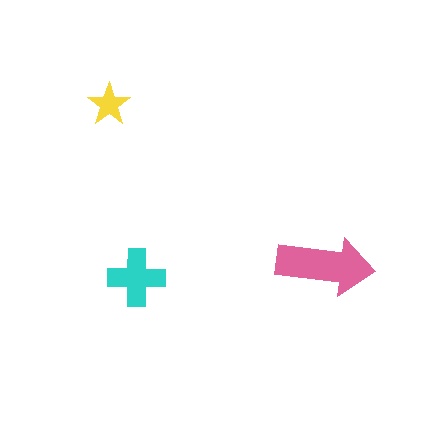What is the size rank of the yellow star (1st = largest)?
3rd.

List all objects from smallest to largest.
The yellow star, the cyan cross, the pink arrow.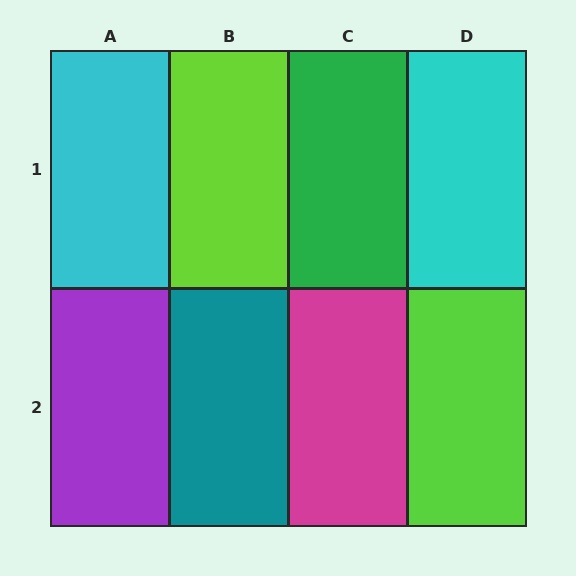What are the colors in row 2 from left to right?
Purple, teal, magenta, lime.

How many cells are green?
1 cell is green.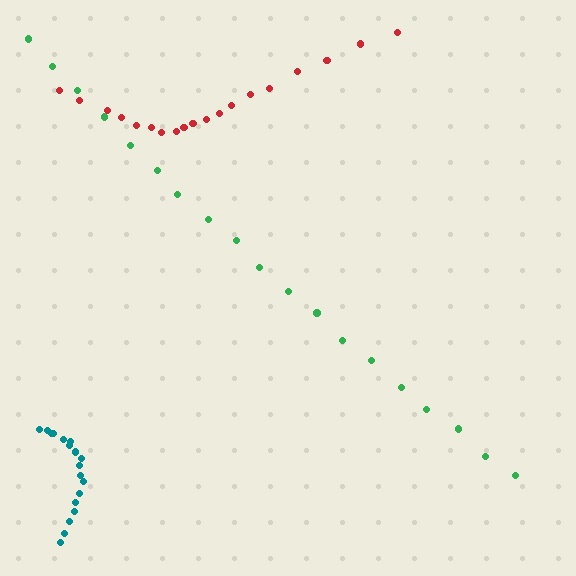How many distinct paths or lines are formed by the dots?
There are 3 distinct paths.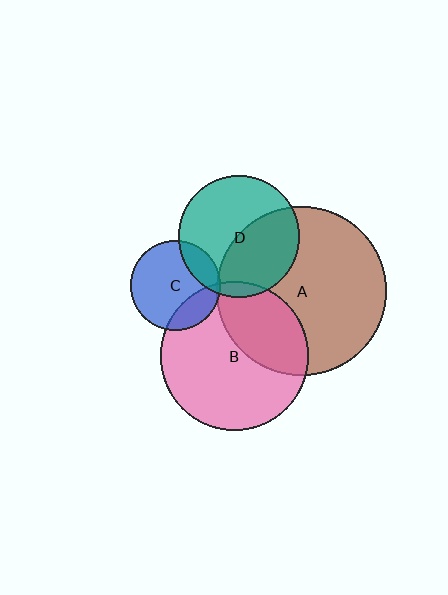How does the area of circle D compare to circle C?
Approximately 1.8 times.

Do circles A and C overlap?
Yes.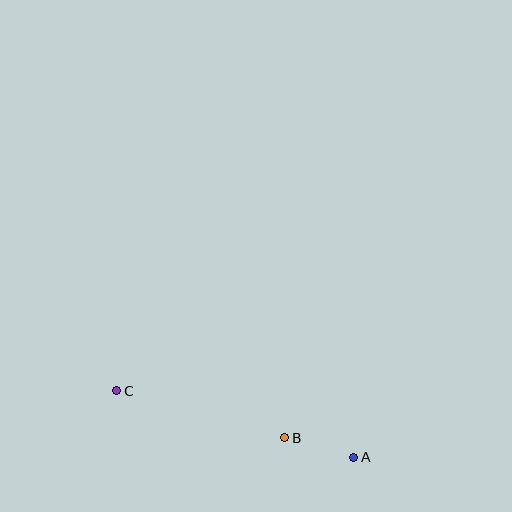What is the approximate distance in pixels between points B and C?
The distance between B and C is approximately 175 pixels.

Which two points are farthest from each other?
Points A and C are farthest from each other.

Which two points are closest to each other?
Points A and B are closest to each other.